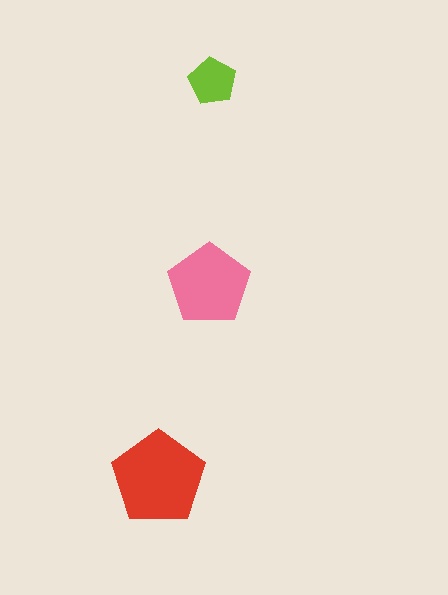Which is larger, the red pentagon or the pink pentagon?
The red one.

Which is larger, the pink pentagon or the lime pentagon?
The pink one.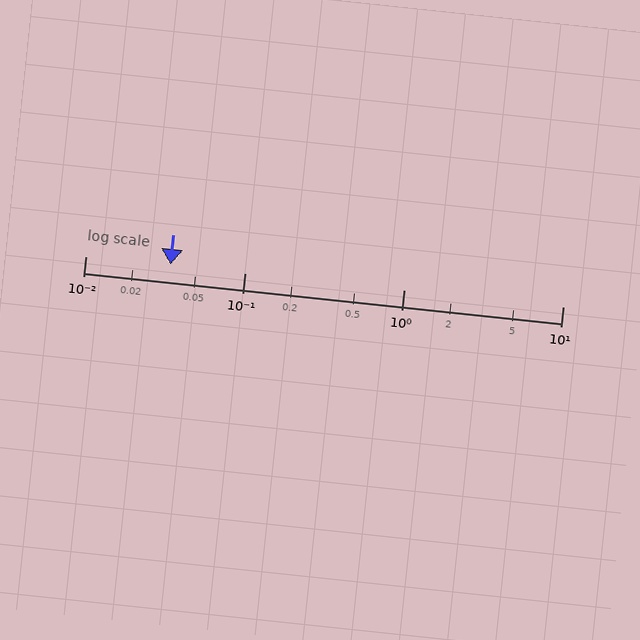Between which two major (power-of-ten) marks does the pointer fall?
The pointer is between 0.01 and 0.1.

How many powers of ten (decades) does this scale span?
The scale spans 3 decades, from 0.01 to 10.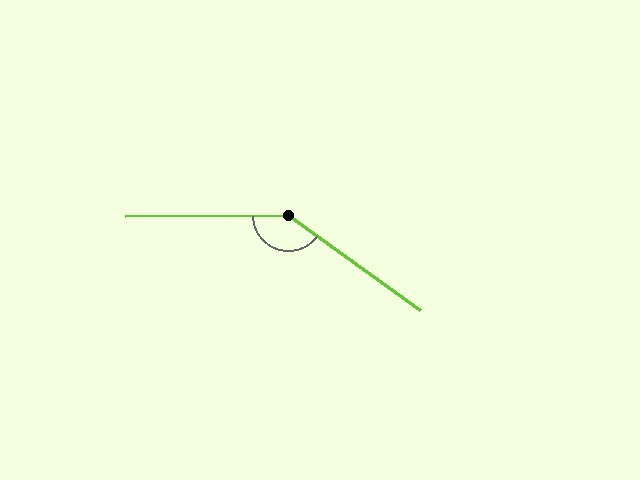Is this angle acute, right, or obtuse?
It is obtuse.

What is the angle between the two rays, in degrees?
Approximately 144 degrees.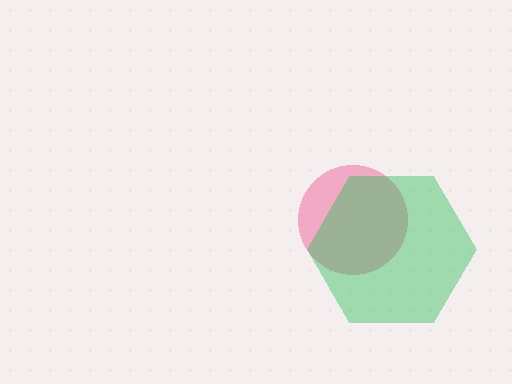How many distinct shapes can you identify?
There are 2 distinct shapes: a pink circle, a green hexagon.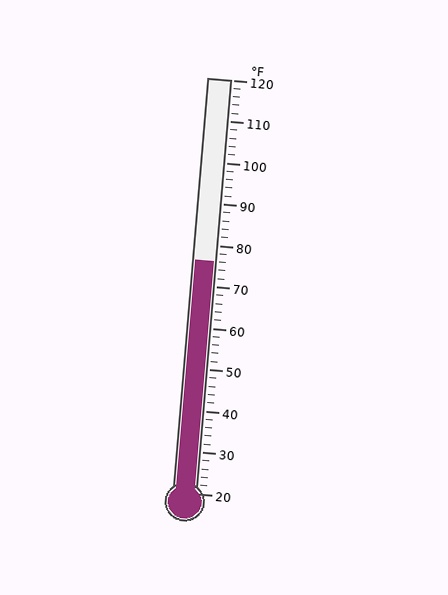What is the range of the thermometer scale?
The thermometer scale ranges from 20°F to 120°F.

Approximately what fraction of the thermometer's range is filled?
The thermometer is filled to approximately 55% of its range.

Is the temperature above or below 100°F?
The temperature is below 100°F.